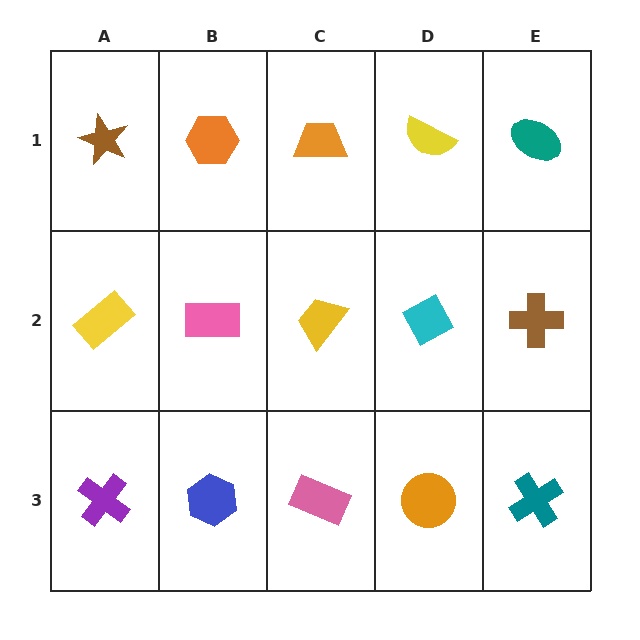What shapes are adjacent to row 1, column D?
A cyan diamond (row 2, column D), an orange trapezoid (row 1, column C), a teal ellipse (row 1, column E).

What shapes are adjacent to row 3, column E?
A brown cross (row 2, column E), an orange circle (row 3, column D).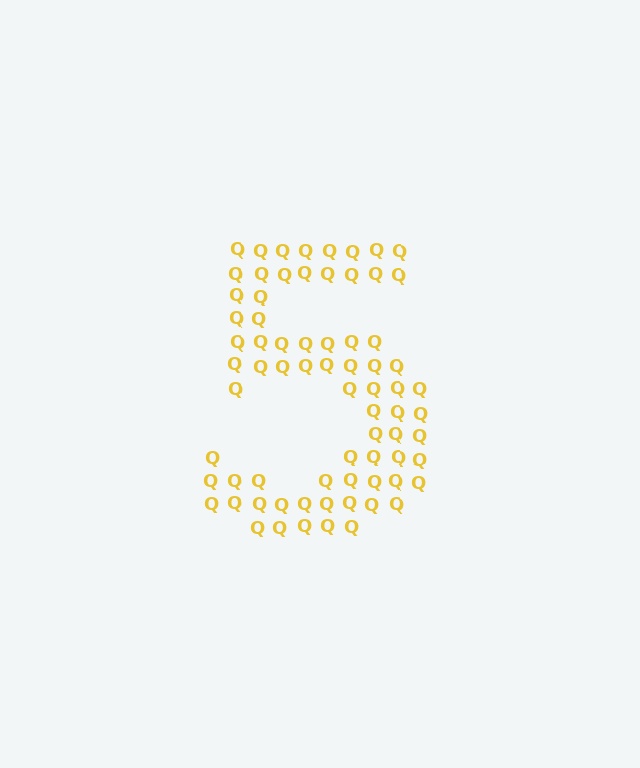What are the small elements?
The small elements are letter Q's.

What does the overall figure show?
The overall figure shows the digit 5.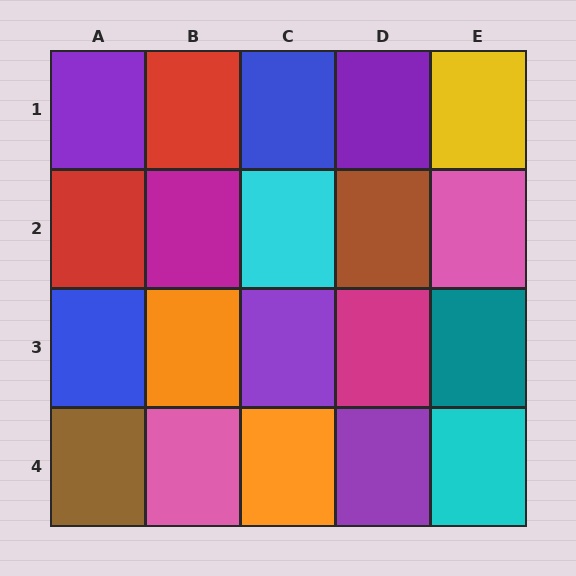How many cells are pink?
2 cells are pink.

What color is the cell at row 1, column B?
Red.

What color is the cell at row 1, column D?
Purple.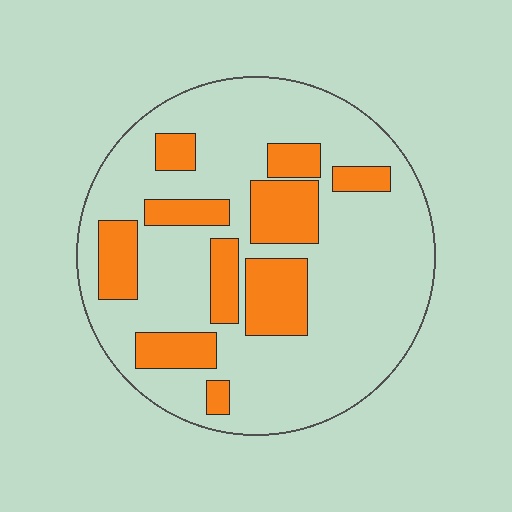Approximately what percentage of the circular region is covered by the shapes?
Approximately 25%.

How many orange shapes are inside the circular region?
10.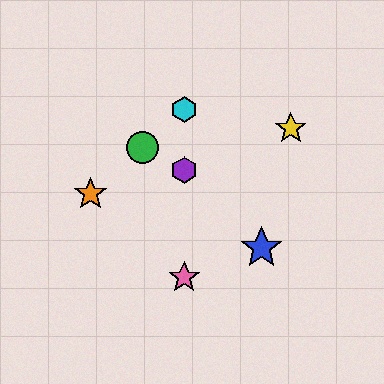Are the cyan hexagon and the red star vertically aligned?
Yes, both are at x≈184.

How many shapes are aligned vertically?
4 shapes (the red star, the purple hexagon, the cyan hexagon, the pink star) are aligned vertically.